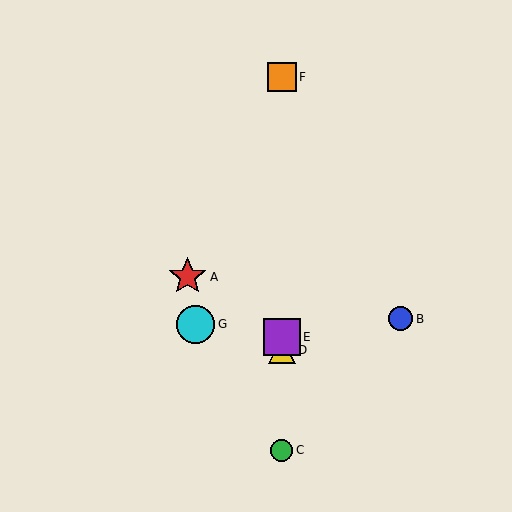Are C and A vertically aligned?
No, C is at x≈282 and A is at x≈188.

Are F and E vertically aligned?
Yes, both are at x≈282.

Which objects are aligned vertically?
Objects C, D, E, F are aligned vertically.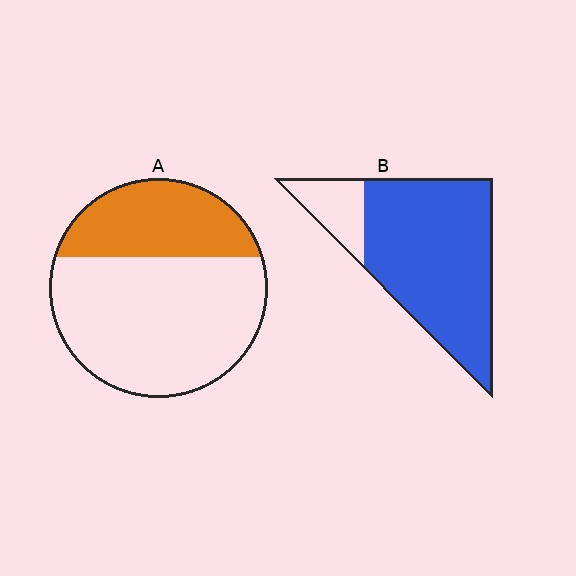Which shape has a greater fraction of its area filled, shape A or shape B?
Shape B.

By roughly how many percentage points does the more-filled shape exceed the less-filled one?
By roughly 50 percentage points (B over A).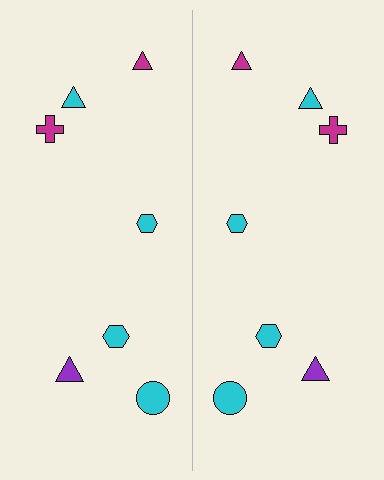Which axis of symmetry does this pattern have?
The pattern has a vertical axis of symmetry running through the center of the image.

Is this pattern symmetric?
Yes, this pattern has bilateral (reflection) symmetry.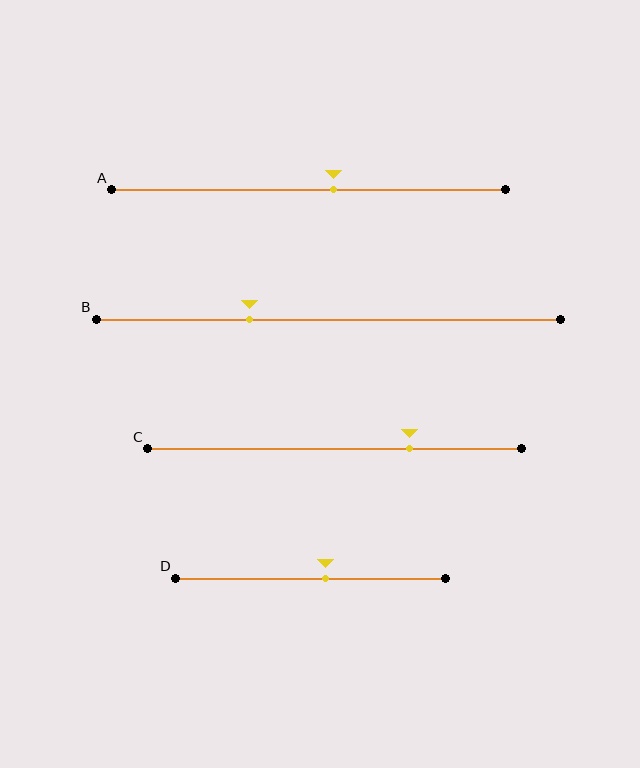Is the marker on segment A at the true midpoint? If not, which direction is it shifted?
No, the marker on segment A is shifted to the right by about 6% of the segment length.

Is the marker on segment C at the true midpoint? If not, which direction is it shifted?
No, the marker on segment C is shifted to the right by about 20% of the segment length.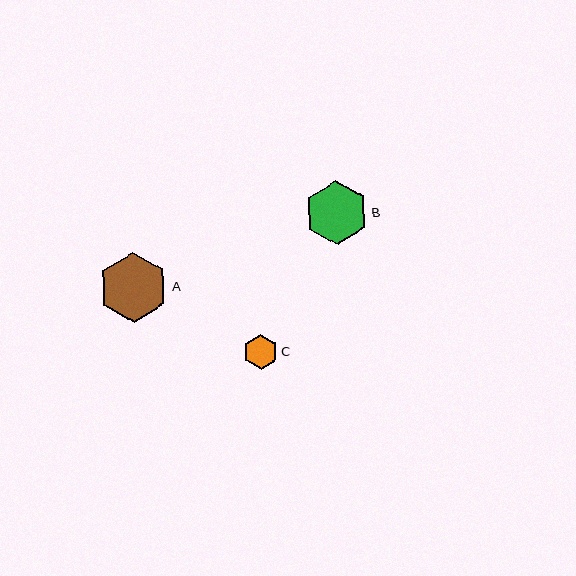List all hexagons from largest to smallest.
From largest to smallest: A, B, C.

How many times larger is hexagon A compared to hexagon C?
Hexagon A is approximately 2.0 times the size of hexagon C.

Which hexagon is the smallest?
Hexagon C is the smallest with a size of approximately 35 pixels.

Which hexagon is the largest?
Hexagon A is the largest with a size of approximately 70 pixels.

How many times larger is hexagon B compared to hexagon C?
Hexagon B is approximately 1.8 times the size of hexagon C.